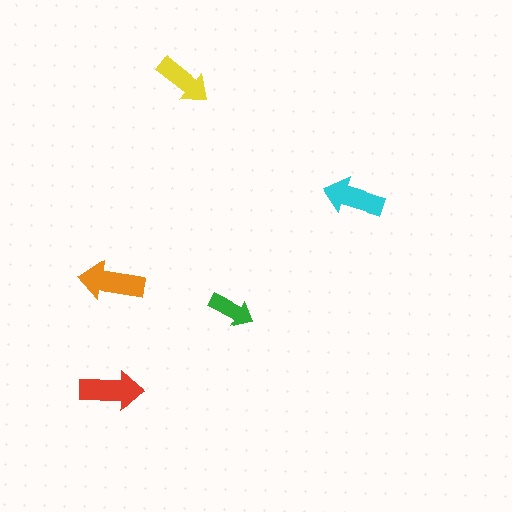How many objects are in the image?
There are 5 objects in the image.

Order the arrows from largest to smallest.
the orange one, the red one, the cyan one, the yellow one, the green one.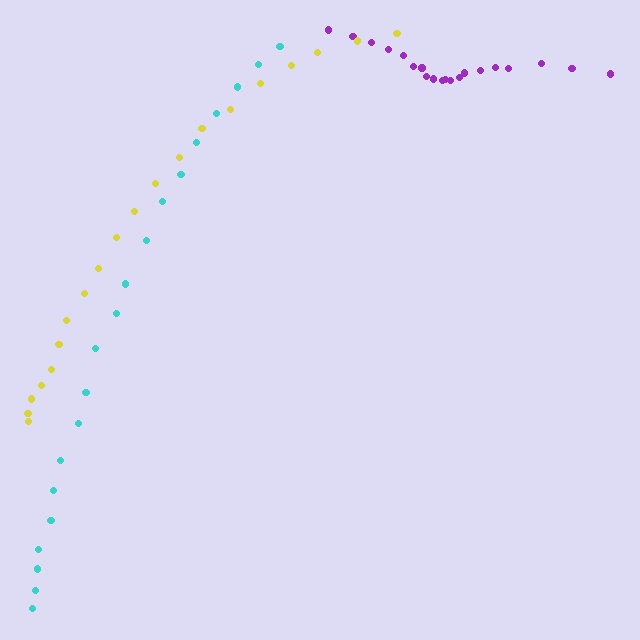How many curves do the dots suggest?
There are 3 distinct paths.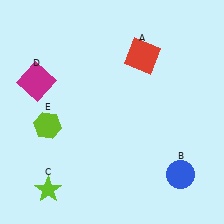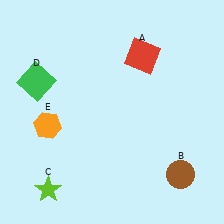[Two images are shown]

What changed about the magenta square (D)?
In Image 1, D is magenta. In Image 2, it changed to green.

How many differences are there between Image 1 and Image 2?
There are 3 differences between the two images.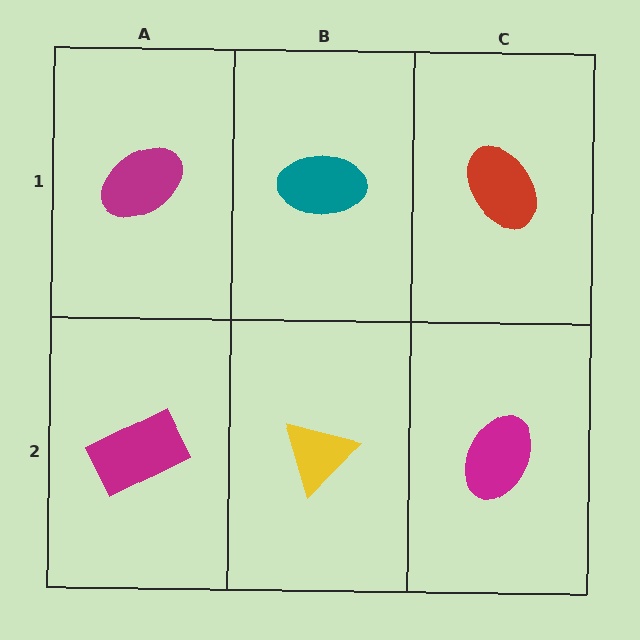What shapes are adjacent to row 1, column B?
A yellow triangle (row 2, column B), a magenta ellipse (row 1, column A), a red ellipse (row 1, column C).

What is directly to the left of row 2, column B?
A magenta rectangle.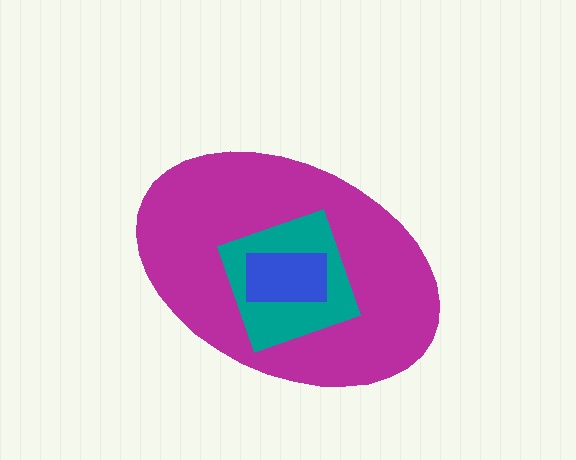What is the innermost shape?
The blue rectangle.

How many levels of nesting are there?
3.